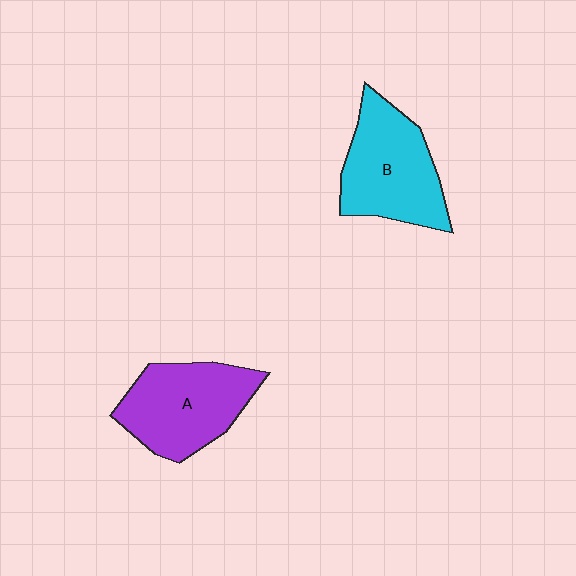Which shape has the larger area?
Shape B (cyan).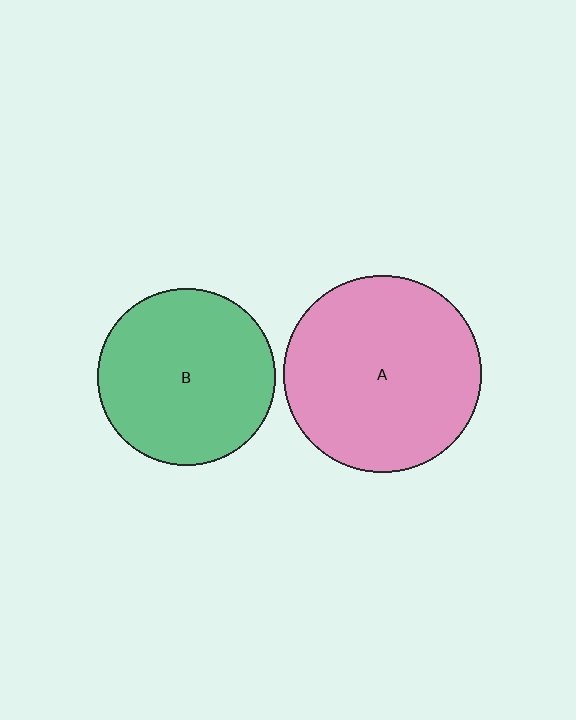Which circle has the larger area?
Circle A (pink).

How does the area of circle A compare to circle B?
Approximately 1.2 times.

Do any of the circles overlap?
No, none of the circles overlap.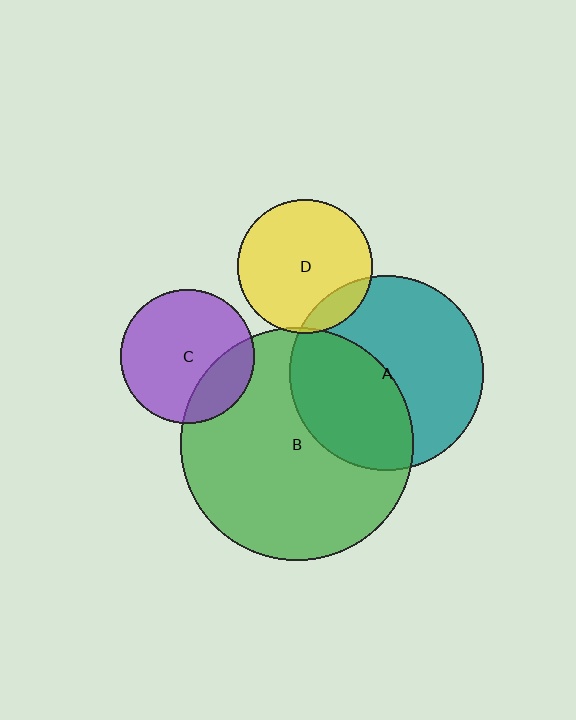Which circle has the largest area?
Circle B (green).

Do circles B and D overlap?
Yes.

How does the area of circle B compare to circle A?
Approximately 1.4 times.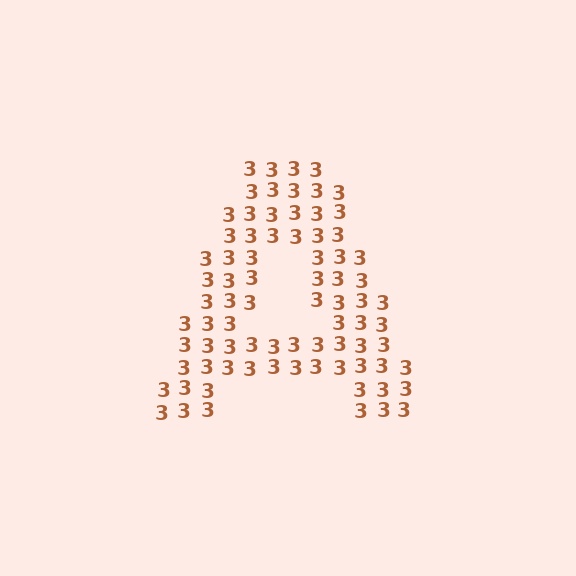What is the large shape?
The large shape is the letter A.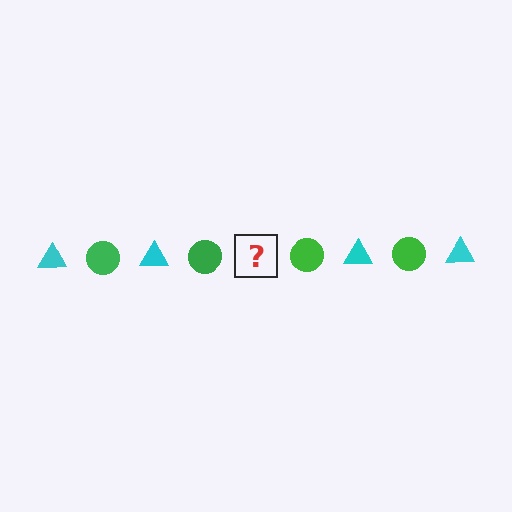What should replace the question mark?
The question mark should be replaced with a cyan triangle.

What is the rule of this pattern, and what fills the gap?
The rule is that the pattern alternates between cyan triangle and green circle. The gap should be filled with a cyan triangle.